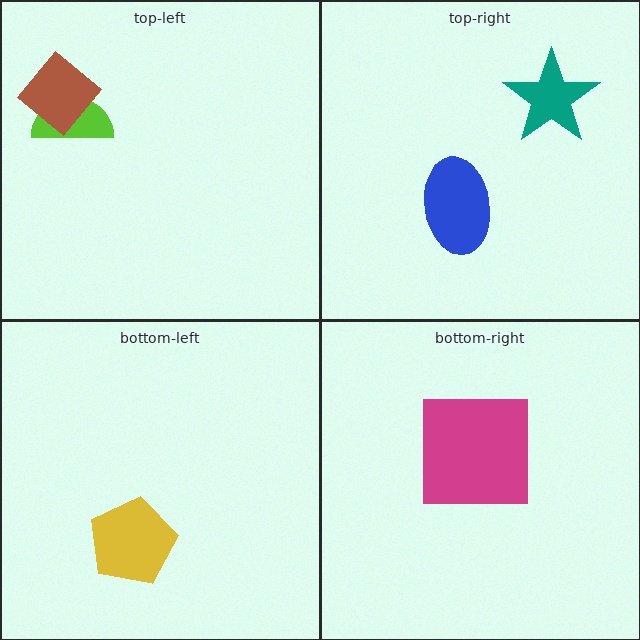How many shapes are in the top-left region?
2.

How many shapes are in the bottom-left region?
1.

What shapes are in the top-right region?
The teal star, the blue ellipse.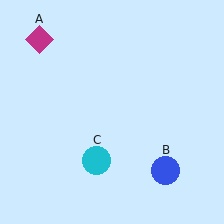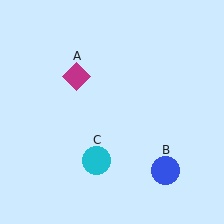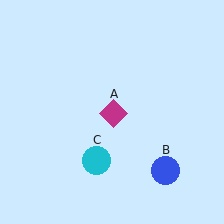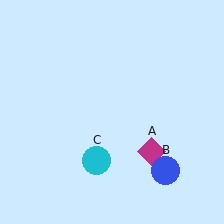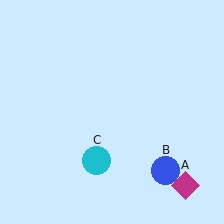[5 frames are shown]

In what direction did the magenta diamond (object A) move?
The magenta diamond (object A) moved down and to the right.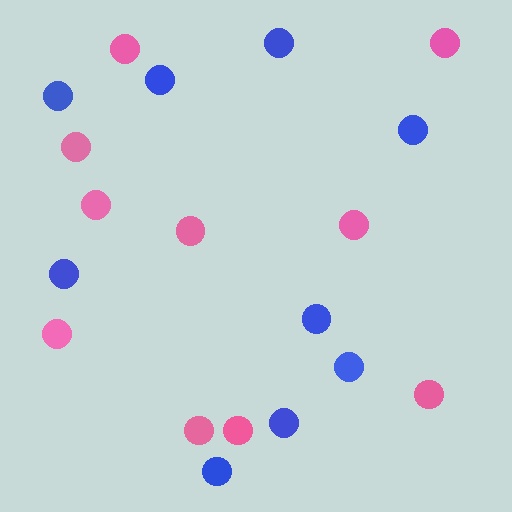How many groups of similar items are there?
There are 2 groups: one group of pink circles (10) and one group of blue circles (9).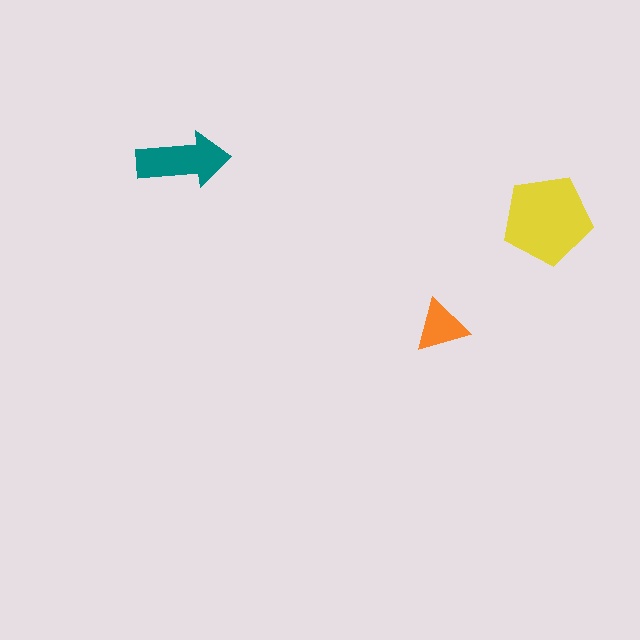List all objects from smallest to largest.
The orange triangle, the teal arrow, the yellow pentagon.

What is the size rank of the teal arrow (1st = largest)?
2nd.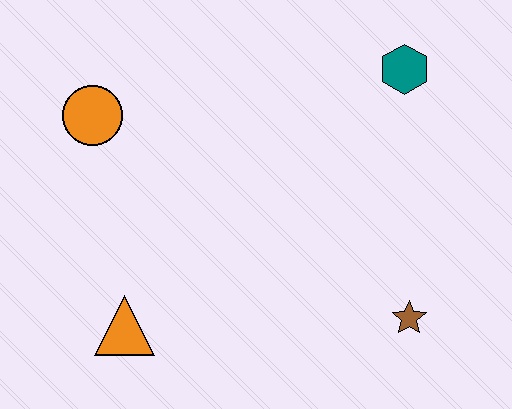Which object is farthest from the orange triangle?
The teal hexagon is farthest from the orange triangle.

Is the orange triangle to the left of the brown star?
Yes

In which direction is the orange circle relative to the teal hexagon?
The orange circle is to the left of the teal hexagon.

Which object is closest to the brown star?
The teal hexagon is closest to the brown star.